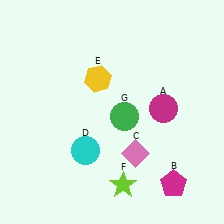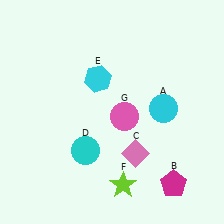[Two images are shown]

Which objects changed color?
A changed from magenta to cyan. E changed from yellow to cyan. G changed from green to pink.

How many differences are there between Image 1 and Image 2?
There are 3 differences between the two images.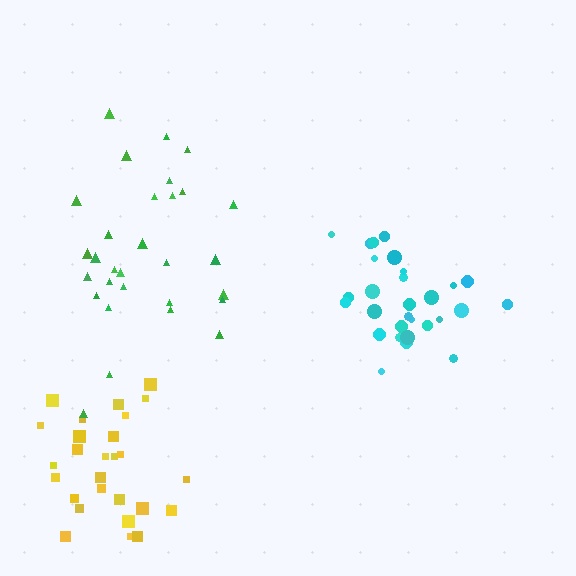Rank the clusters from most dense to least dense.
cyan, yellow, green.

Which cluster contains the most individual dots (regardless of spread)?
Green (30).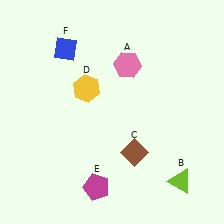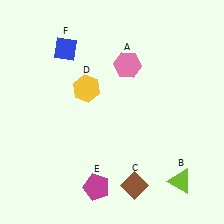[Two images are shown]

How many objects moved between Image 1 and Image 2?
1 object moved between the two images.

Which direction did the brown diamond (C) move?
The brown diamond (C) moved down.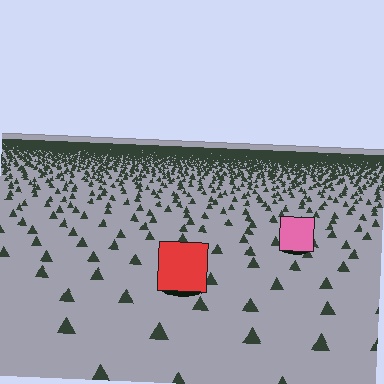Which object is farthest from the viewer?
The pink square is farthest from the viewer. It appears smaller and the ground texture around it is denser.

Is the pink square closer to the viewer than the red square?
No. The red square is closer — you can tell from the texture gradient: the ground texture is coarser near it.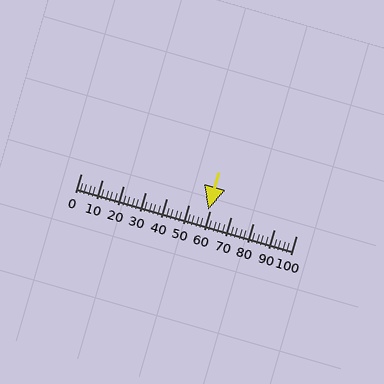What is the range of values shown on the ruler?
The ruler shows values from 0 to 100.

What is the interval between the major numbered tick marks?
The major tick marks are spaced 10 units apart.